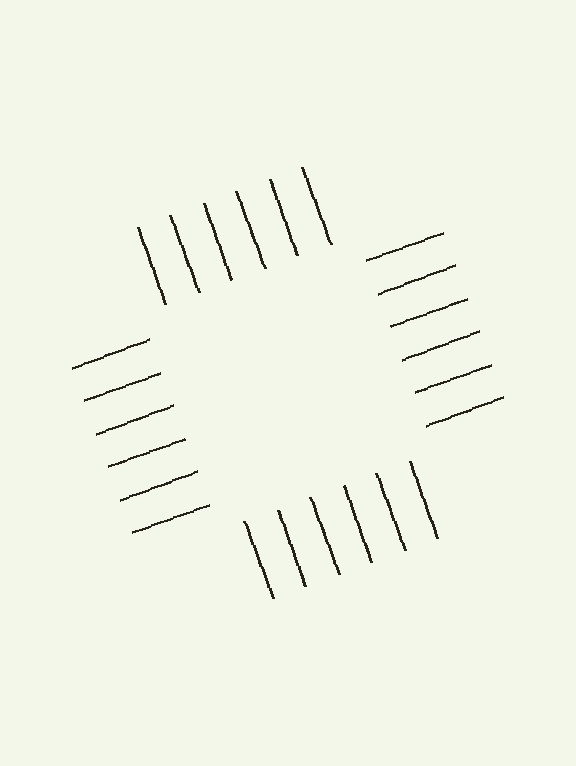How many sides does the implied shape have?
4 sides — the line-ends trace a square.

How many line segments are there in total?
24 — 6 along each of the 4 edges.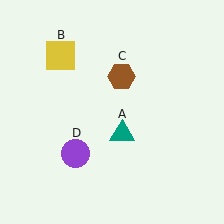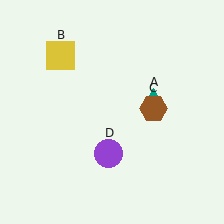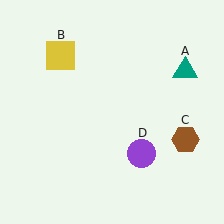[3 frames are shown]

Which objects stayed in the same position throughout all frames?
Yellow square (object B) remained stationary.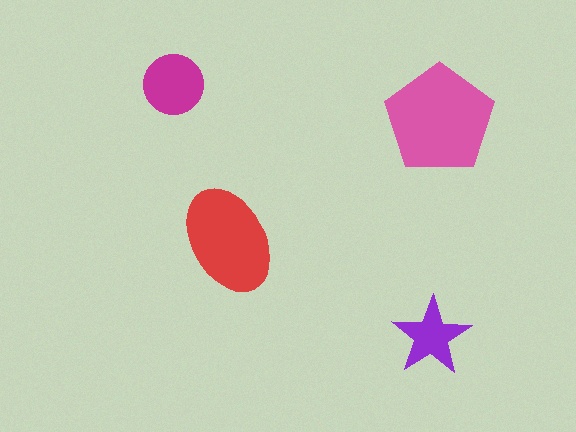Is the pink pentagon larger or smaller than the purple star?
Larger.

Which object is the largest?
The pink pentagon.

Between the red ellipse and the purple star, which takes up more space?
The red ellipse.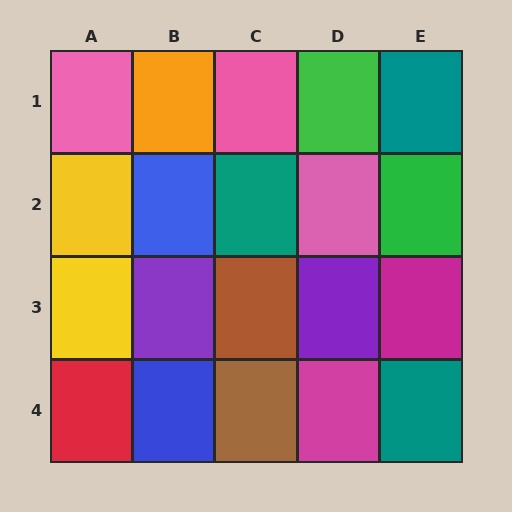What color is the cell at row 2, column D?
Pink.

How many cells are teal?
3 cells are teal.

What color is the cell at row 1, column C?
Pink.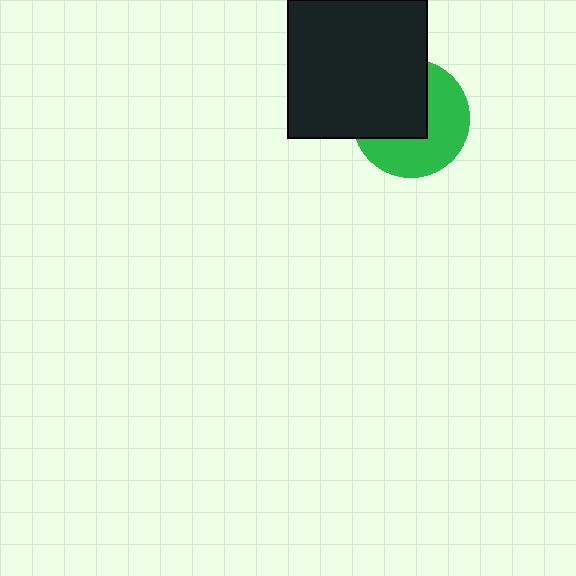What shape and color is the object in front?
The object in front is a black square.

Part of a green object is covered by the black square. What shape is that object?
It is a circle.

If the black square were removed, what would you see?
You would see the complete green circle.